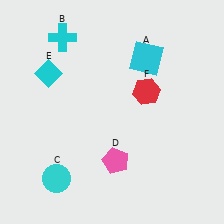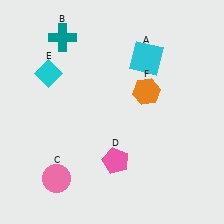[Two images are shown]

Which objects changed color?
B changed from cyan to teal. C changed from cyan to pink. F changed from red to orange.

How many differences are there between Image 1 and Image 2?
There are 3 differences between the two images.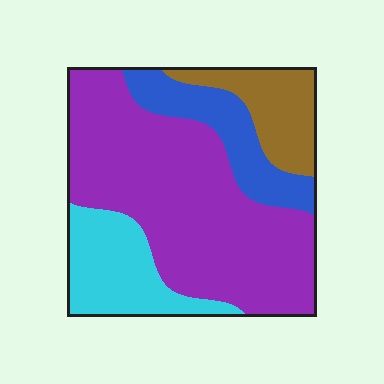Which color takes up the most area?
Purple, at roughly 55%.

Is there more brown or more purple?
Purple.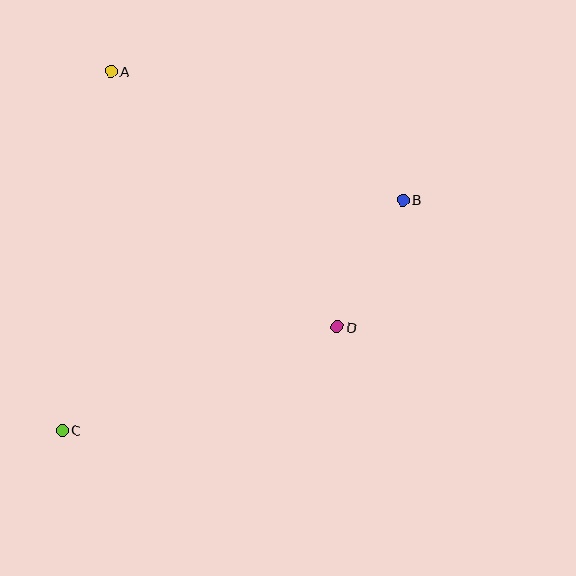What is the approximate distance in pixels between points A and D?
The distance between A and D is approximately 342 pixels.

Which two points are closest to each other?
Points B and D are closest to each other.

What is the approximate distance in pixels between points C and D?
The distance between C and D is approximately 293 pixels.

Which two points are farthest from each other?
Points B and C are farthest from each other.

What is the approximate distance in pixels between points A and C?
The distance between A and C is approximately 362 pixels.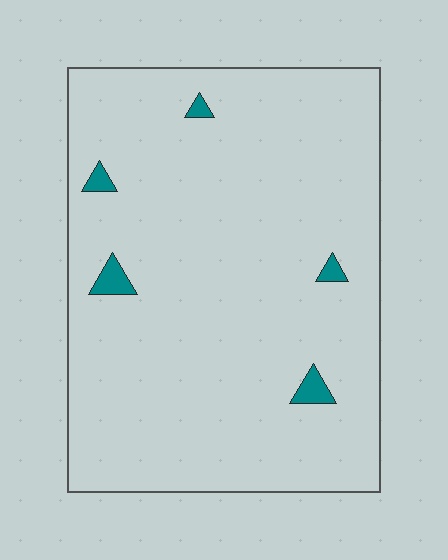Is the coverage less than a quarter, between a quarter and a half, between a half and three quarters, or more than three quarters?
Less than a quarter.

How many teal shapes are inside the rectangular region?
5.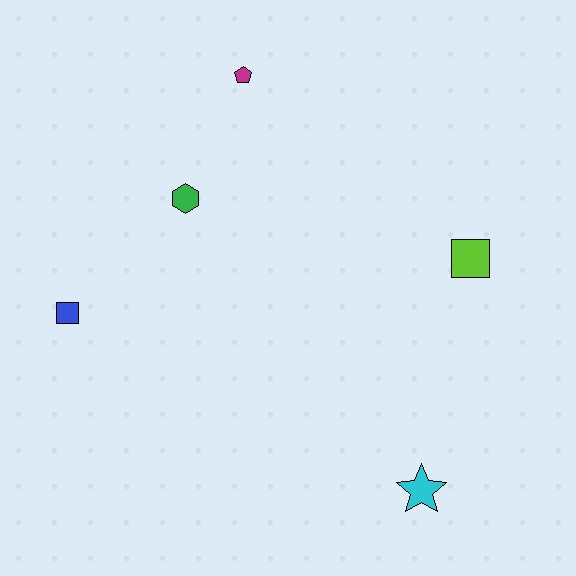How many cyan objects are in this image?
There is 1 cyan object.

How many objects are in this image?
There are 5 objects.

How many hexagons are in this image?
There is 1 hexagon.